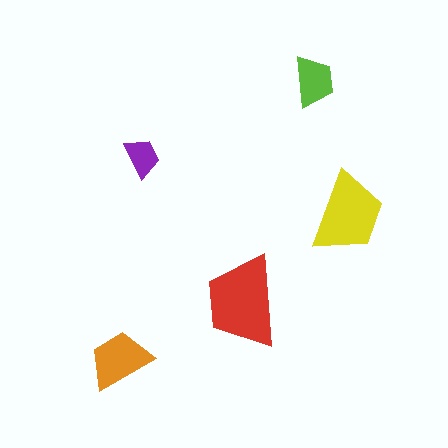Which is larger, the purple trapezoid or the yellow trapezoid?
The yellow one.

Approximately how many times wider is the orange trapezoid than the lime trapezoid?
About 1.5 times wider.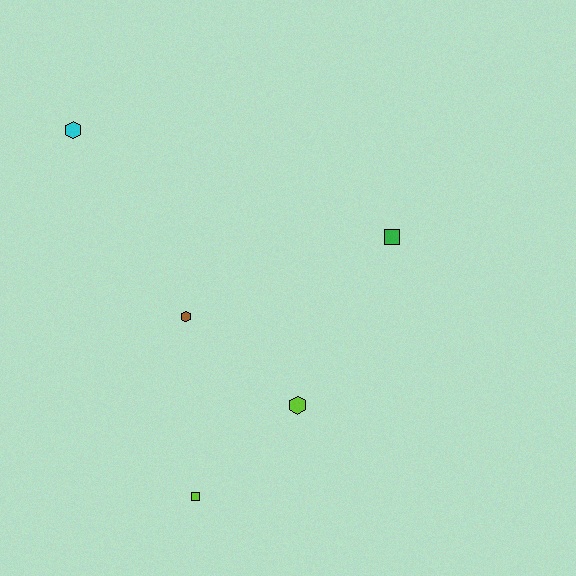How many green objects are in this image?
There is 1 green object.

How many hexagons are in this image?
There are 3 hexagons.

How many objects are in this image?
There are 5 objects.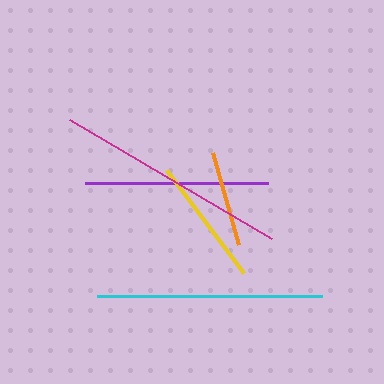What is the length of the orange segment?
The orange segment is approximately 96 pixels long.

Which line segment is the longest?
The magenta line is the longest at approximately 235 pixels.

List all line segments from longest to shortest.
From longest to shortest: magenta, cyan, purple, yellow, orange.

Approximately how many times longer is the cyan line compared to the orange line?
The cyan line is approximately 2.4 times the length of the orange line.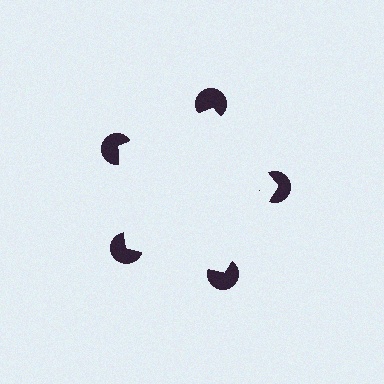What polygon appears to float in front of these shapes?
An illusory pentagon — its edges are inferred from the aligned wedge cuts in the pac-man discs, not physically drawn.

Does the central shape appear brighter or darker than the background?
It typically appears slightly brighter than the background, even though no actual brightness change is drawn.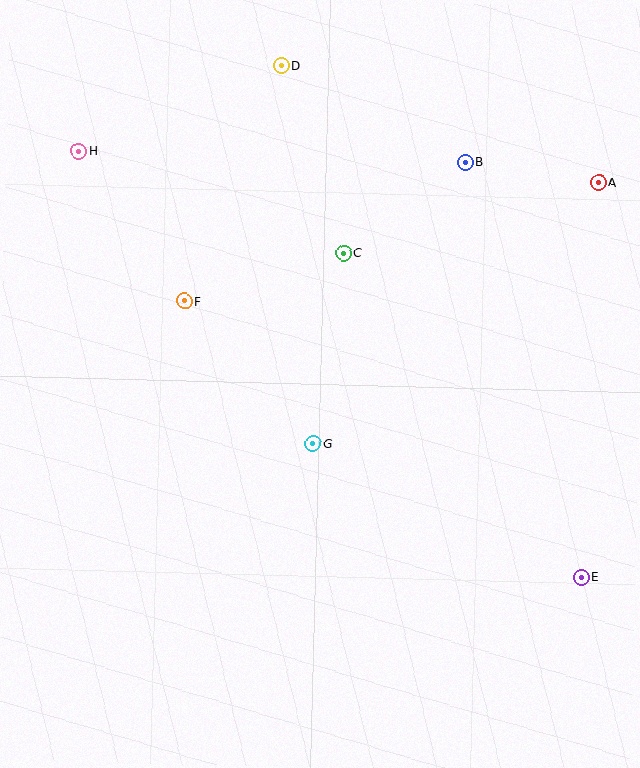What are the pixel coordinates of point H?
Point H is at (79, 151).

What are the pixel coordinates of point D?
Point D is at (281, 66).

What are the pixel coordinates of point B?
Point B is at (465, 162).